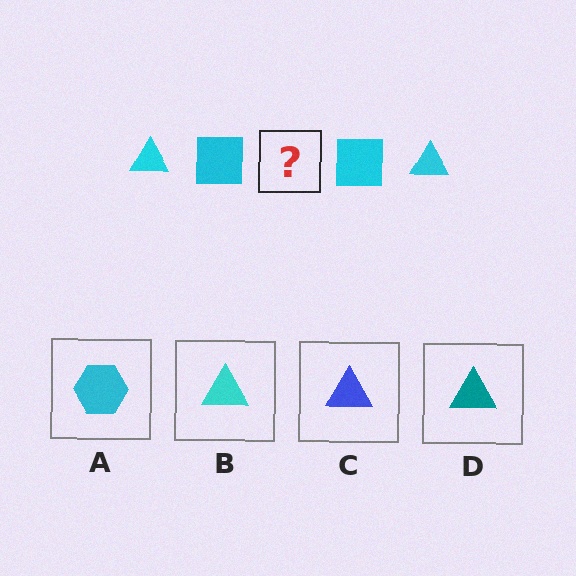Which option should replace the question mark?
Option B.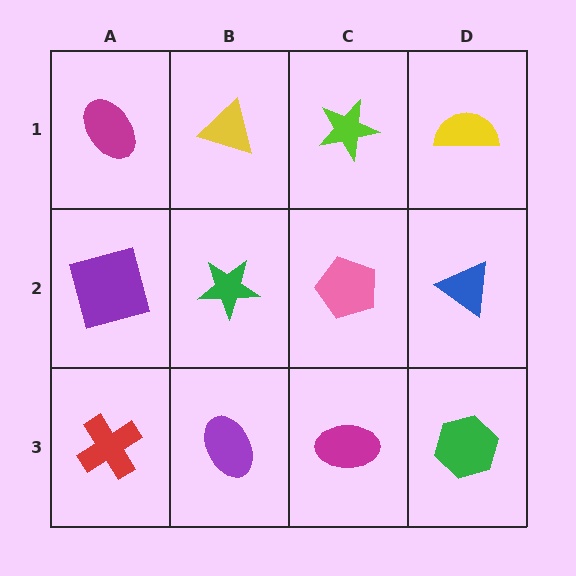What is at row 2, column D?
A blue triangle.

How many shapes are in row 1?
4 shapes.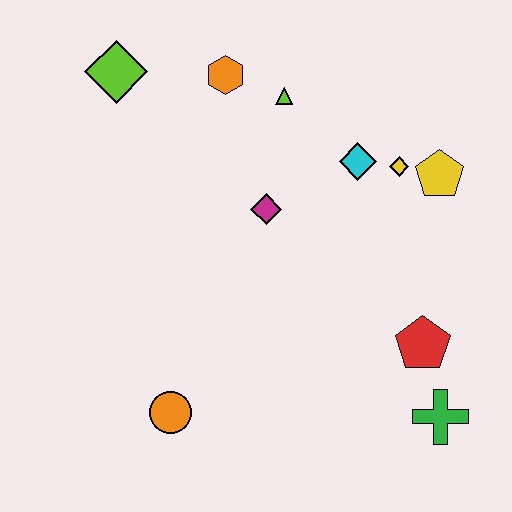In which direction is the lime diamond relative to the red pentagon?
The lime diamond is to the left of the red pentagon.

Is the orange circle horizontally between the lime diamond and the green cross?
Yes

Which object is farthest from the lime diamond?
The green cross is farthest from the lime diamond.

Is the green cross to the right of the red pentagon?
Yes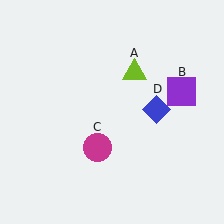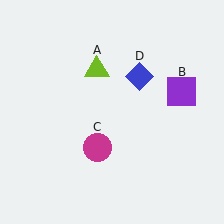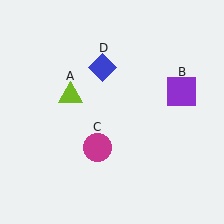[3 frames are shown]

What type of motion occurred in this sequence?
The lime triangle (object A), blue diamond (object D) rotated counterclockwise around the center of the scene.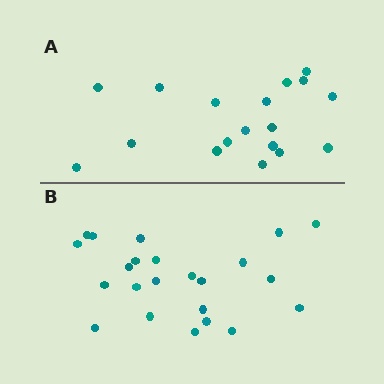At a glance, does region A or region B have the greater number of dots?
Region B (the bottom region) has more dots.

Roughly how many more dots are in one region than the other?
Region B has about 5 more dots than region A.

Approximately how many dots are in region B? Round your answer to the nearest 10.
About 20 dots. (The exact count is 23, which rounds to 20.)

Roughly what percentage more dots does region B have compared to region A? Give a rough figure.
About 30% more.